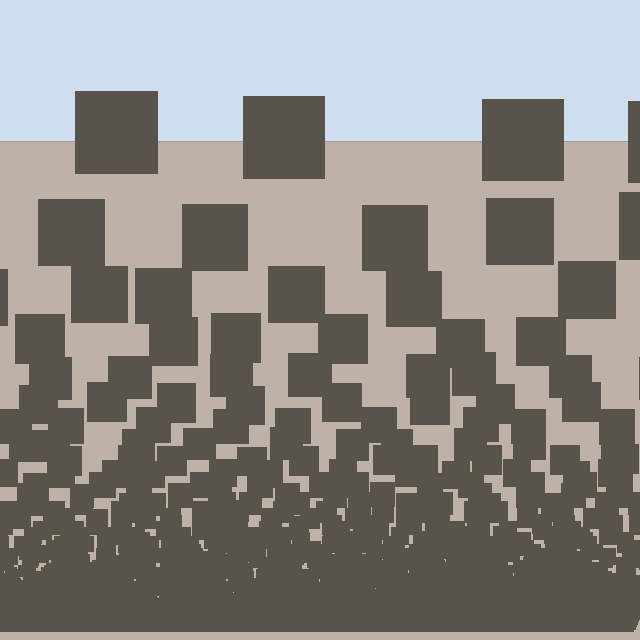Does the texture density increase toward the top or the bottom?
Density increases toward the bottom.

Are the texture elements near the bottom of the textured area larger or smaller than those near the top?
Smaller. The gradient is inverted — elements near the bottom are smaller and denser.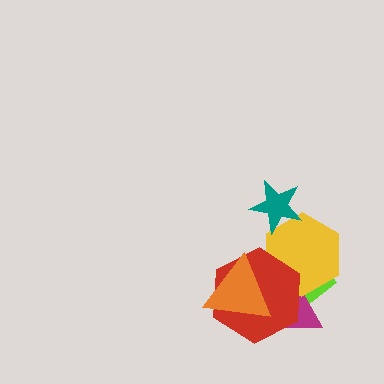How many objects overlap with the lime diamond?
4 objects overlap with the lime diamond.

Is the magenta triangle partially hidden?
Yes, it is partially covered by another shape.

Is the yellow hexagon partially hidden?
Yes, it is partially covered by another shape.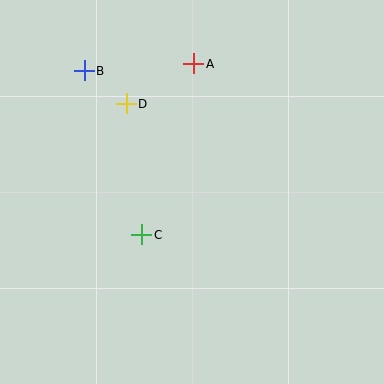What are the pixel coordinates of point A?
Point A is at (194, 64).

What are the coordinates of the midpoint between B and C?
The midpoint between B and C is at (113, 153).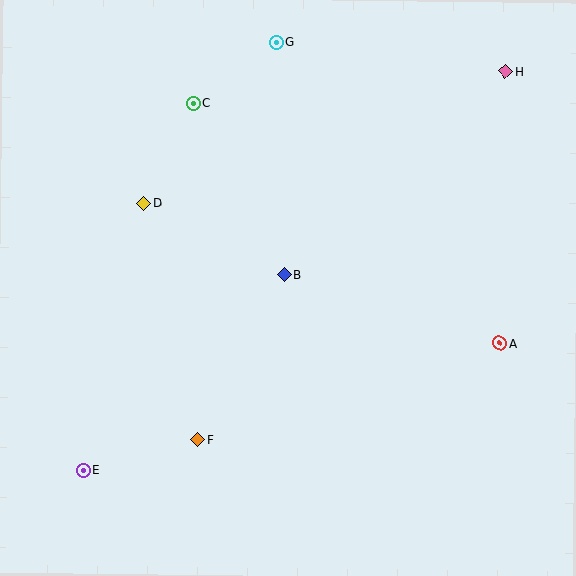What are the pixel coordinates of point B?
Point B is at (284, 275).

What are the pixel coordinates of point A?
Point A is at (500, 343).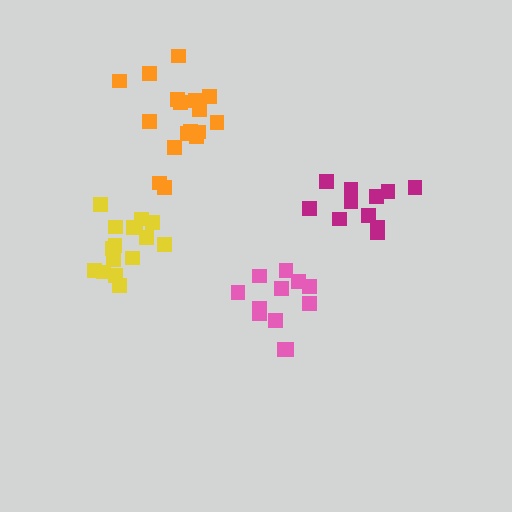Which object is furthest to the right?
The magenta cluster is rightmost.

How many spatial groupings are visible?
There are 4 spatial groupings.